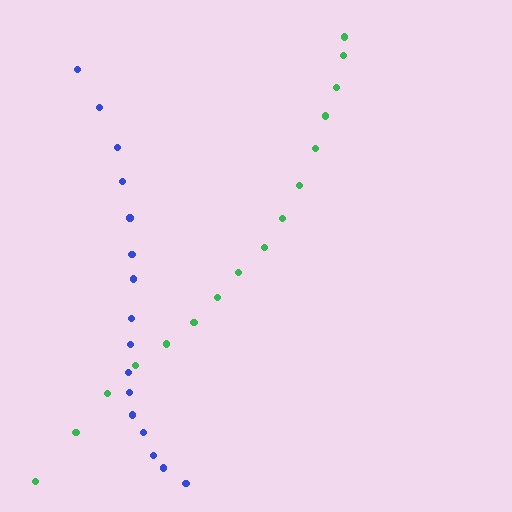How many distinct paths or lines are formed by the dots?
There are 2 distinct paths.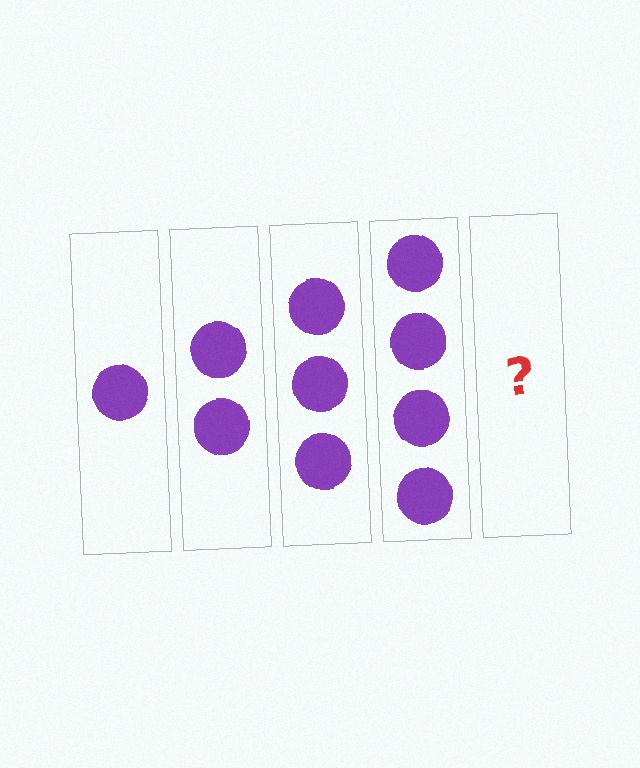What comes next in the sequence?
The next element should be 5 circles.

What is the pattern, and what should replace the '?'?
The pattern is that each step adds one more circle. The '?' should be 5 circles.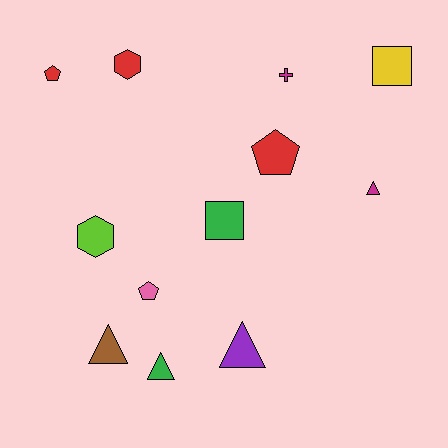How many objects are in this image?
There are 12 objects.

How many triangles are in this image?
There are 4 triangles.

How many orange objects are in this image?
There are no orange objects.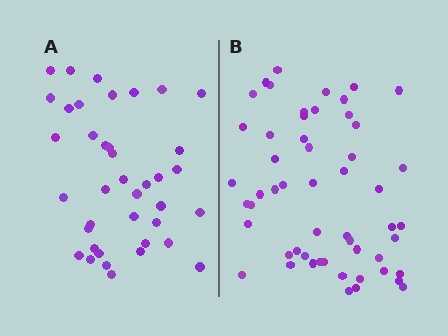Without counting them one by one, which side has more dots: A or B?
Region B (the right region) has more dots.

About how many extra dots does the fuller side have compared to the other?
Region B has approximately 15 more dots than region A.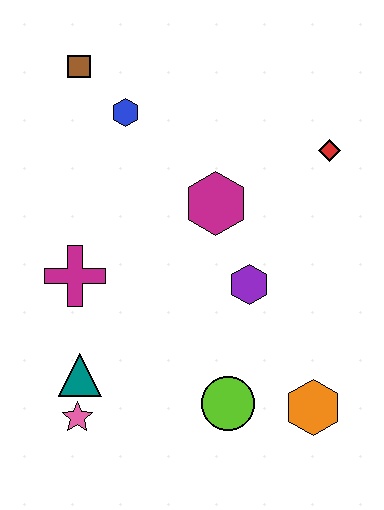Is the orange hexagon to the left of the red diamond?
Yes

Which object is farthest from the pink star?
The red diamond is farthest from the pink star.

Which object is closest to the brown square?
The blue hexagon is closest to the brown square.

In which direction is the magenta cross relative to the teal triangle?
The magenta cross is above the teal triangle.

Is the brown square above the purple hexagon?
Yes